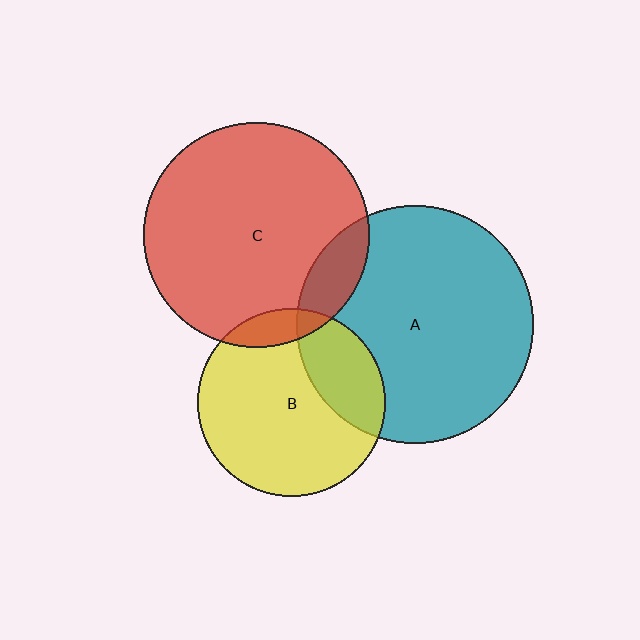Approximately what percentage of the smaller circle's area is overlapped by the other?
Approximately 25%.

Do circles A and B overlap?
Yes.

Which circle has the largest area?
Circle A (teal).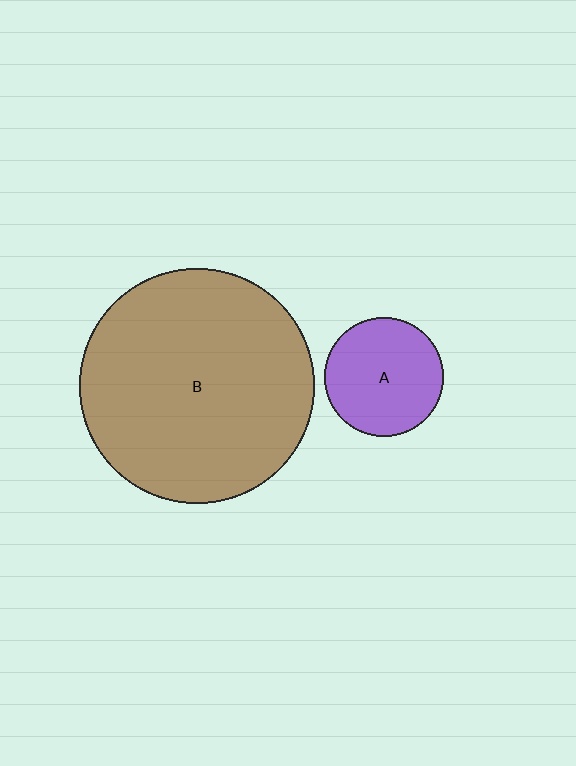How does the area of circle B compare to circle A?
Approximately 3.9 times.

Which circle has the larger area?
Circle B (brown).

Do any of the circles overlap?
No, none of the circles overlap.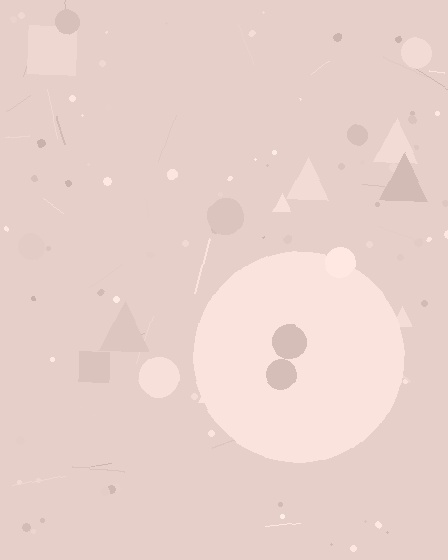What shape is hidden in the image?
A circle is hidden in the image.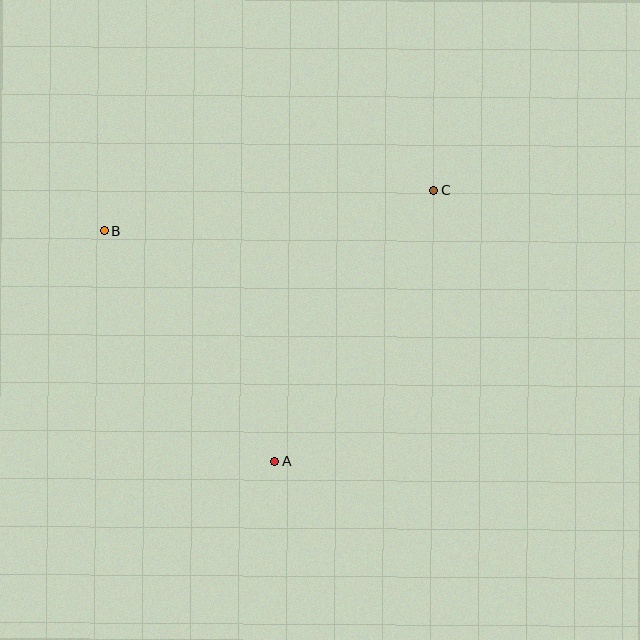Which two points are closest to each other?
Points A and B are closest to each other.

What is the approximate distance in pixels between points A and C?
The distance between A and C is approximately 314 pixels.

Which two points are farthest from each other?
Points B and C are farthest from each other.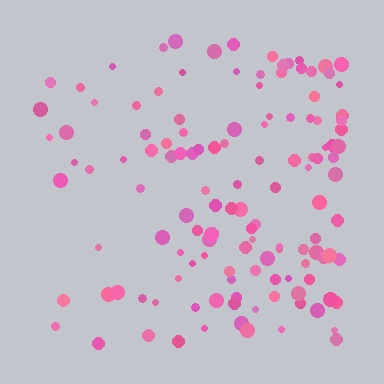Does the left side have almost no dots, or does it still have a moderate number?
Still a moderate number, just noticeably fewer than the right.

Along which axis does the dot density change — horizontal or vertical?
Horizontal.